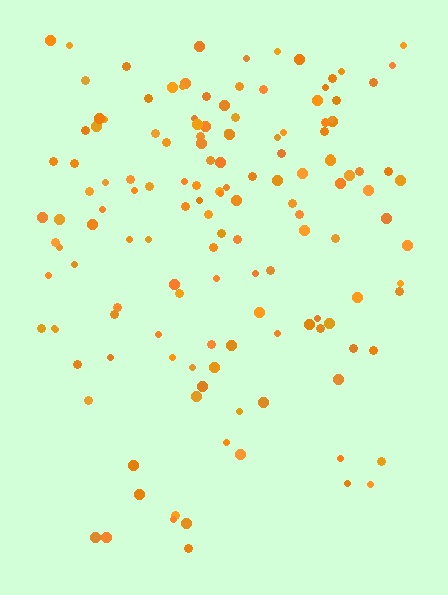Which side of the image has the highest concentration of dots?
The top.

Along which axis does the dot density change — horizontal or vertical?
Vertical.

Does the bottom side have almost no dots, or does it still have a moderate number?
Still a moderate number, just noticeably fewer than the top.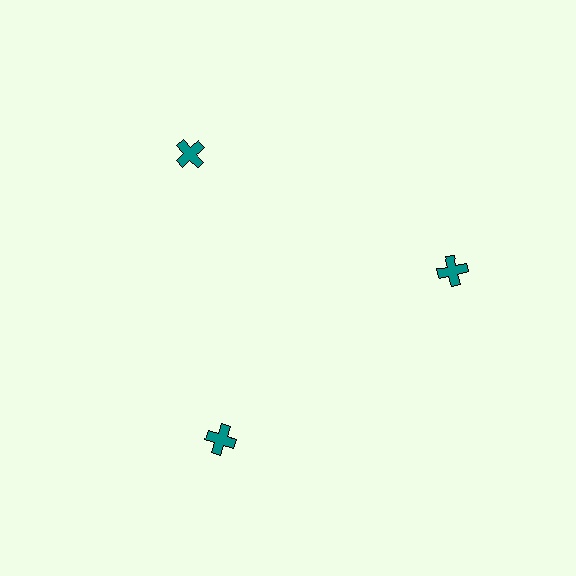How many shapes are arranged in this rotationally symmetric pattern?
There are 3 shapes, arranged in 3 groups of 1.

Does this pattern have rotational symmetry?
Yes, this pattern has 3-fold rotational symmetry. It looks the same after rotating 120 degrees around the center.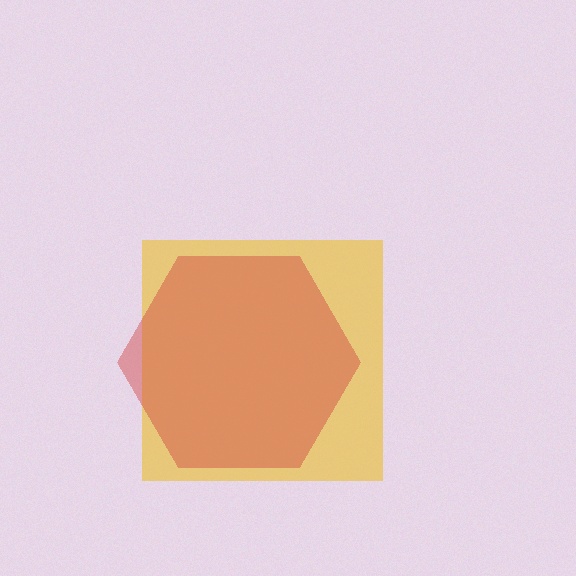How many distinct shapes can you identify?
There are 2 distinct shapes: a yellow square, a red hexagon.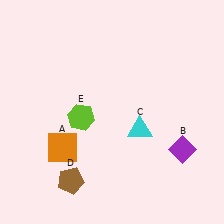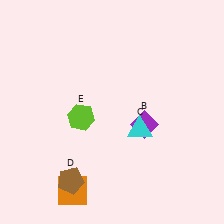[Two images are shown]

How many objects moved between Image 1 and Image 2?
2 objects moved between the two images.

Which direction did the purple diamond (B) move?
The purple diamond (B) moved left.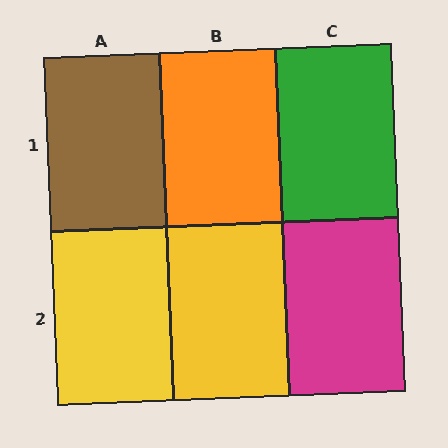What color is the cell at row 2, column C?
Magenta.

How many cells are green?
1 cell is green.